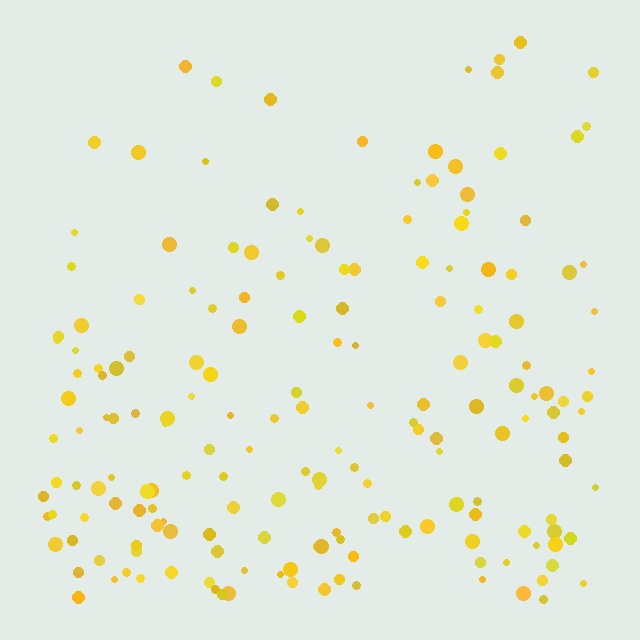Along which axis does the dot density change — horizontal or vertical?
Vertical.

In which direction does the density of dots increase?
From top to bottom, with the bottom side densest.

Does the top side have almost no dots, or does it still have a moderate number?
Still a moderate number, just noticeably fewer than the bottom.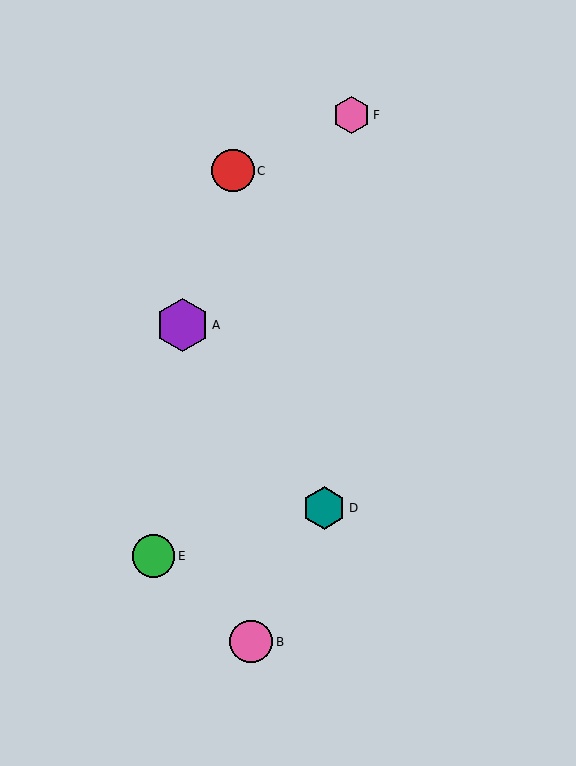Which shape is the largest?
The purple hexagon (labeled A) is the largest.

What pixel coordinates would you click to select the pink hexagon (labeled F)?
Click at (352, 115) to select the pink hexagon F.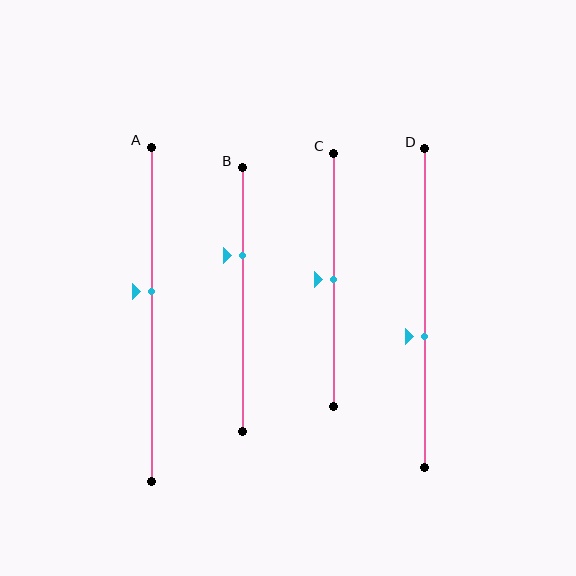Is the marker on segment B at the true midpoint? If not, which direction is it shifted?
No, the marker on segment B is shifted upward by about 17% of the segment length.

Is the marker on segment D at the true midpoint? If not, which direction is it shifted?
No, the marker on segment D is shifted downward by about 9% of the segment length.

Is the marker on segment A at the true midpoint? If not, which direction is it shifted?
No, the marker on segment A is shifted upward by about 7% of the segment length.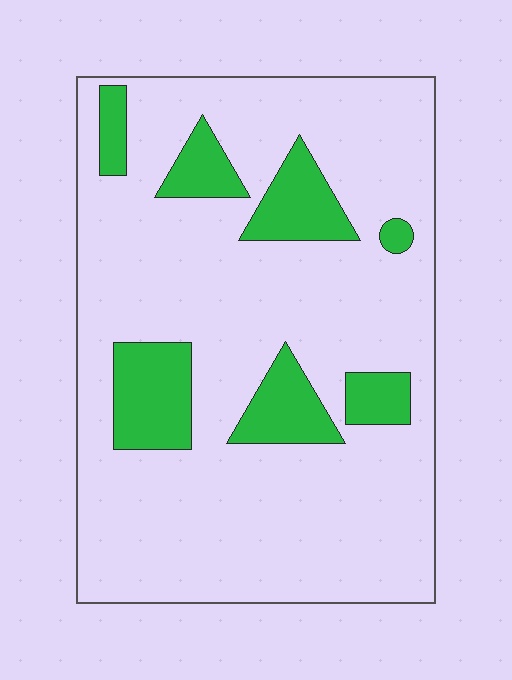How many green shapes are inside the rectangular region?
7.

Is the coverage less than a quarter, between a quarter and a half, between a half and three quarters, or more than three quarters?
Less than a quarter.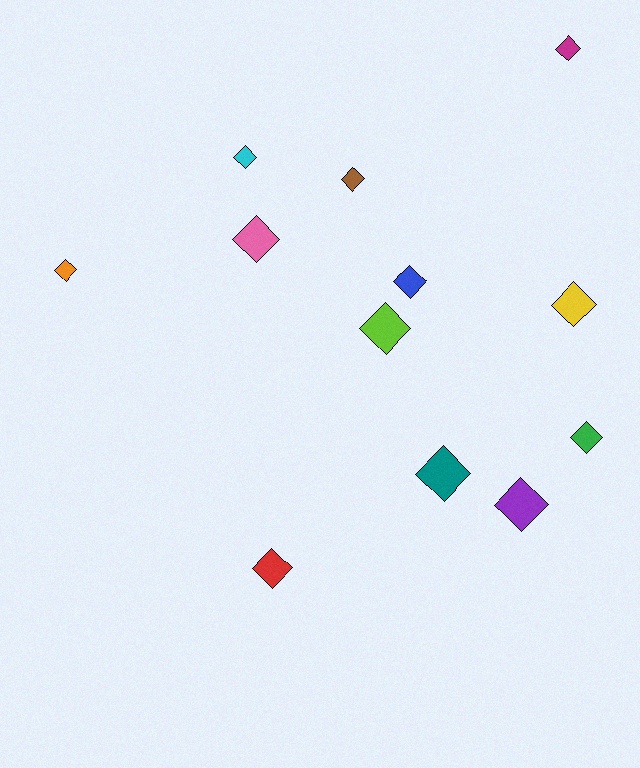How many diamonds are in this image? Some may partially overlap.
There are 12 diamonds.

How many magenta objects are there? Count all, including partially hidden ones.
There is 1 magenta object.